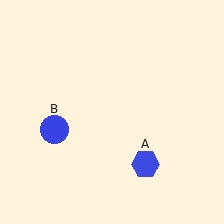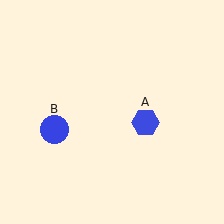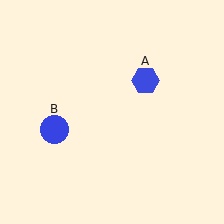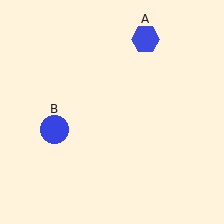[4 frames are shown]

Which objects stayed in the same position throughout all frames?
Blue circle (object B) remained stationary.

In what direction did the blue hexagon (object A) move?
The blue hexagon (object A) moved up.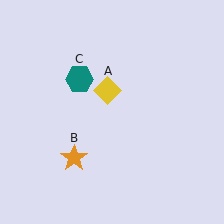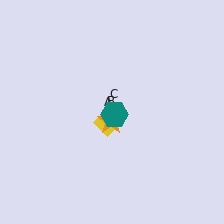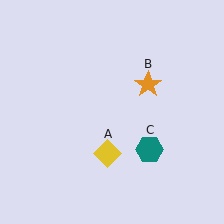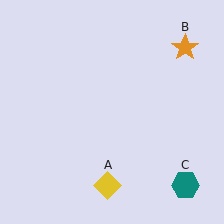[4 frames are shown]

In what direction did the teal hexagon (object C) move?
The teal hexagon (object C) moved down and to the right.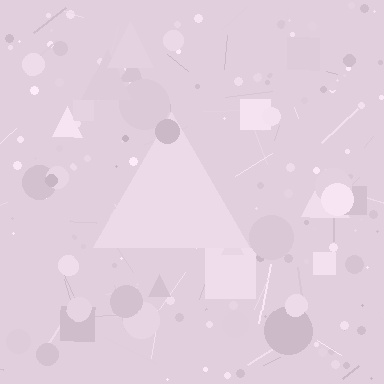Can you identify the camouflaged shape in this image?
The camouflaged shape is a triangle.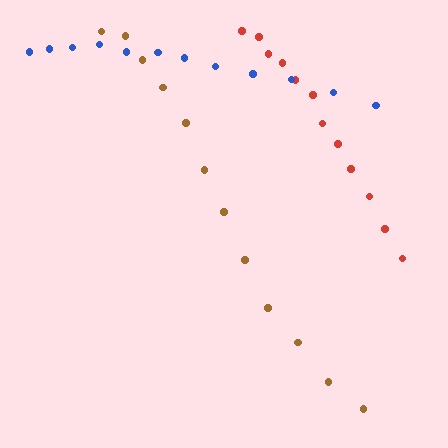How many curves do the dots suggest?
There are 3 distinct paths.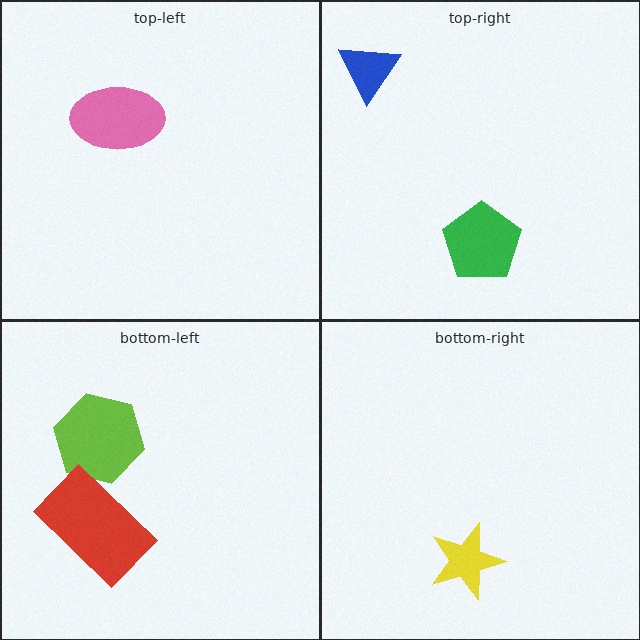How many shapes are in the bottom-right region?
1.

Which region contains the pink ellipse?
The top-left region.